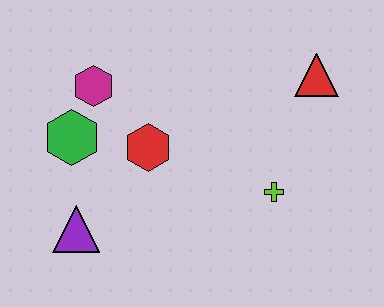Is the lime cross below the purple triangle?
No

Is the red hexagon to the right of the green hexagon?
Yes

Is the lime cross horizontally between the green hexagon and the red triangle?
Yes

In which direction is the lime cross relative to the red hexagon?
The lime cross is to the right of the red hexagon.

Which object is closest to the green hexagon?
The magenta hexagon is closest to the green hexagon.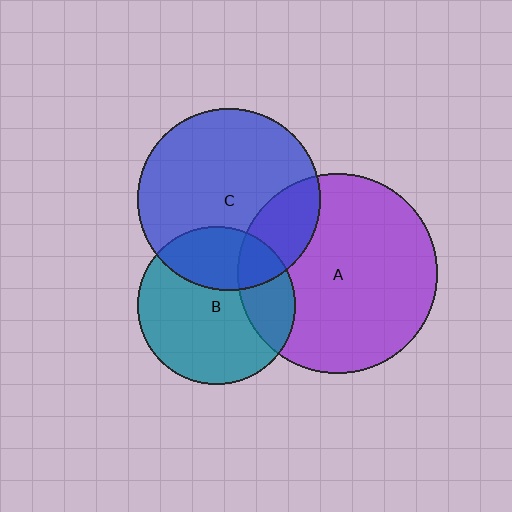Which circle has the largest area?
Circle A (purple).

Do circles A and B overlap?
Yes.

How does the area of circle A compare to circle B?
Approximately 1.6 times.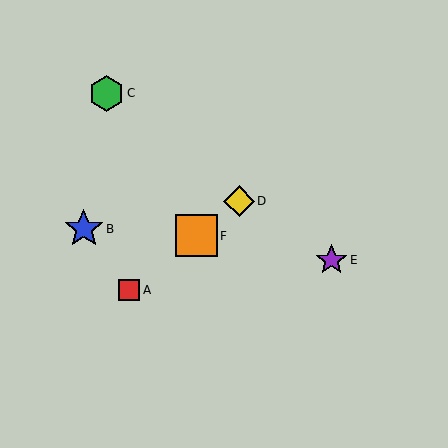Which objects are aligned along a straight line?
Objects A, D, F are aligned along a straight line.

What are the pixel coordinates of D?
Object D is at (239, 201).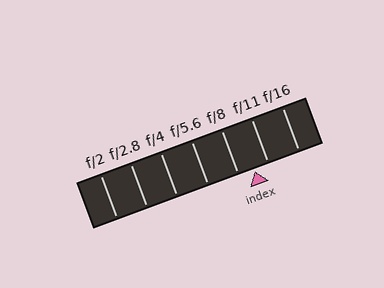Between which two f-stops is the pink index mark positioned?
The index mark is between f/8 and f/11.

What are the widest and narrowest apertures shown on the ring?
The widest aperture shown is f/2 and the narrowest is f/16.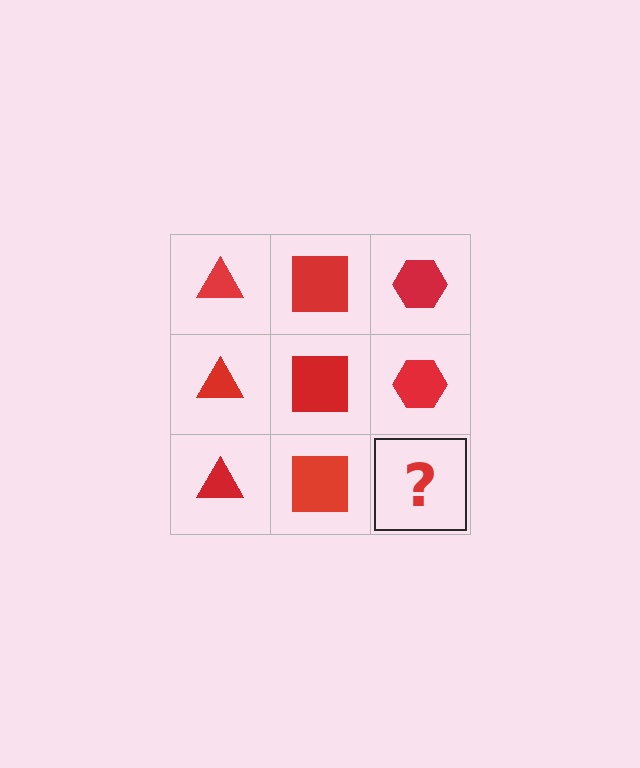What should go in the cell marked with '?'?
The missing cell should contain a red hexagon.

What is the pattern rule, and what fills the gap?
The rule is that each column has a consistent shape. The gap should be filled with a red hexagon.